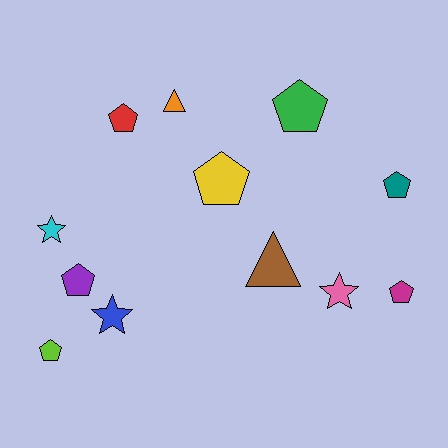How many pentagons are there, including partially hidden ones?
There are 7 pentagons.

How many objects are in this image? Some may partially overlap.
There are 12 objects.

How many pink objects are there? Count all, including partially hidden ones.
There is 1 pink object.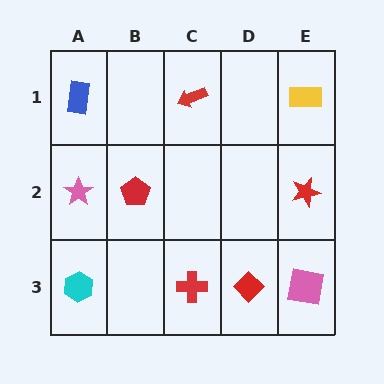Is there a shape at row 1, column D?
No, that cell is empty.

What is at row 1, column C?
A red arrow.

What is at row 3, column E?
A pink square.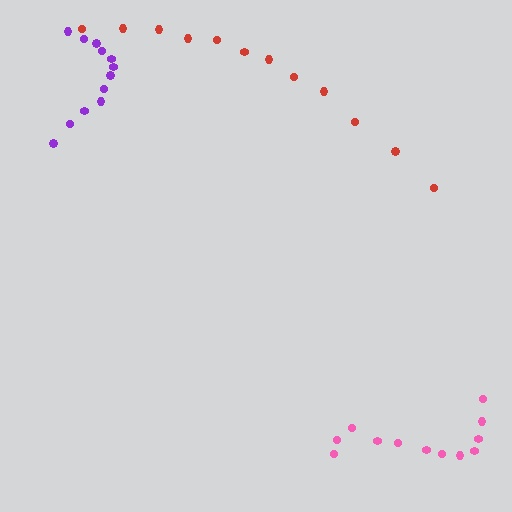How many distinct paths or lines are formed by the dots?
There are 3 distinct paths.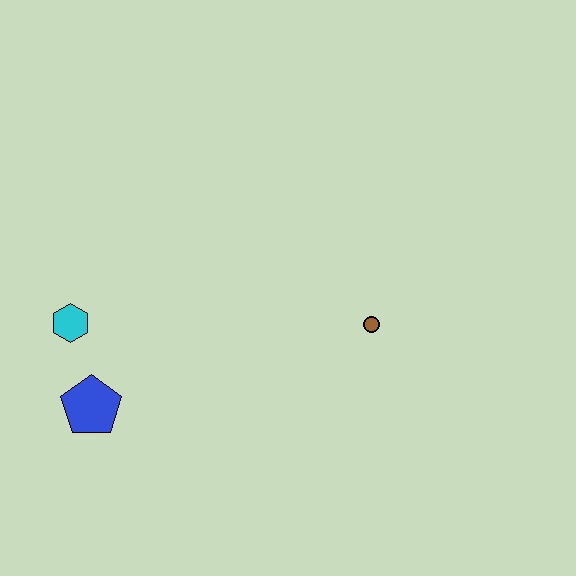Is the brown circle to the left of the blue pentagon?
No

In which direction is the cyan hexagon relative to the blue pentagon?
The cyan hexagon is above the blue pentagon.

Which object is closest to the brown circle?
The blue pentagon is closest to the brown circle.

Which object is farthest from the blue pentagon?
The brown circle is farthest from the blue pentagon.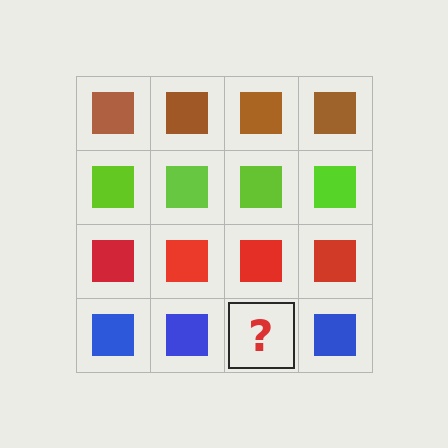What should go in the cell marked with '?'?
The missing cell should contain a blue square.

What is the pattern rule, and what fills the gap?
The rule is that each row has a consistent color. The gap should be filled with a blue square.